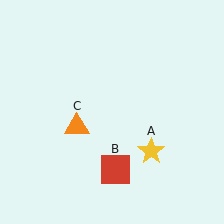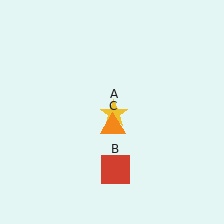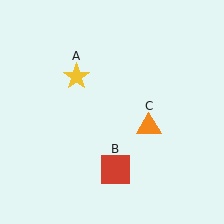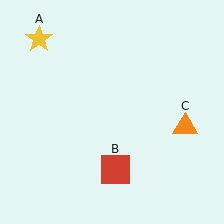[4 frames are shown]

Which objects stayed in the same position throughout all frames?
Red square (object B) remained stationary.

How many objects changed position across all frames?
2 objects changed position: yellow star (object A), orange triangle (object C).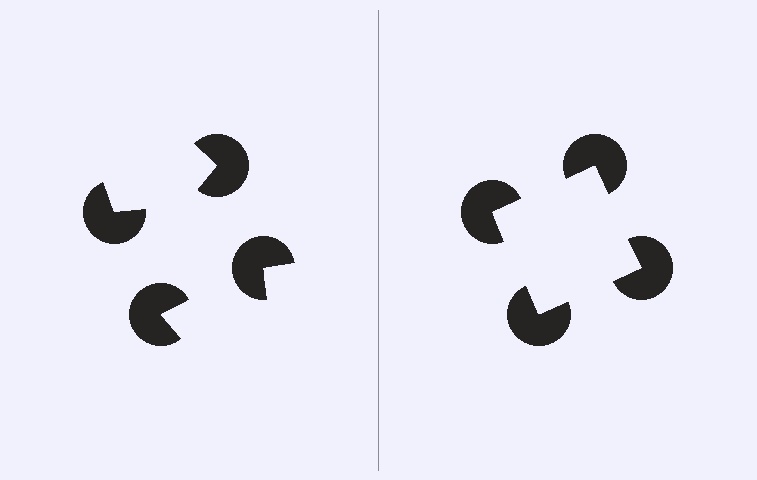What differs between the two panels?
The pac-man discs are positioned identically on both sides; only the wedge orientations differ. On the right they align to a square; on the left they are misaligned.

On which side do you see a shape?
An illusory square appears on the right side. On the left side the wedge cuts are rotated, so no coherent shape forms.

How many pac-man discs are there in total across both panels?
8 — 4 on each side.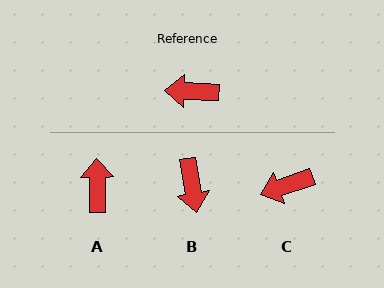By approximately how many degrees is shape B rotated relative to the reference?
Approximately 102 degrees counter-clockwise.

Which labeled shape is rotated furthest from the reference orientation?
B, about 102 degrees away.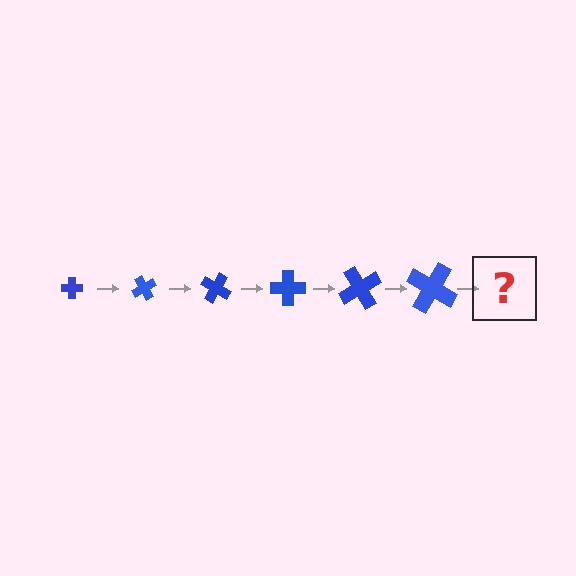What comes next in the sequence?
The next element should be a cross, larger than the previous one and rotated 360 degrees from the start.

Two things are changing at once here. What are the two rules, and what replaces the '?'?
The two rules are that the cross grows larger each step and it rotates 60 degrees each step. The '?' should be a cross, larger than the previous one and rotated 360 degrees from the start.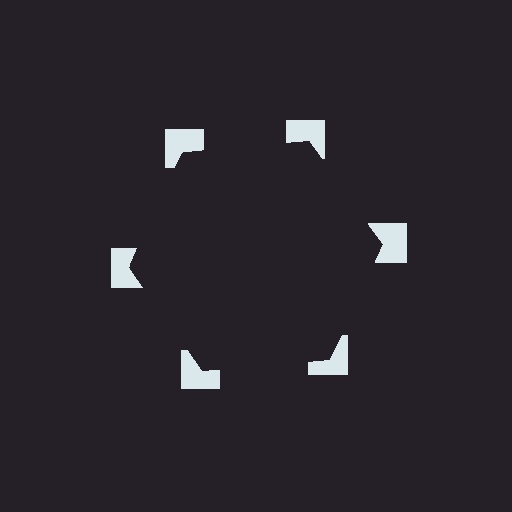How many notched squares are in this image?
There are 6 — one at each vertex of the illusory hexagon.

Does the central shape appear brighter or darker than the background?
It typically appears slightly darker than the background, even though no actual brightness change is drawn.